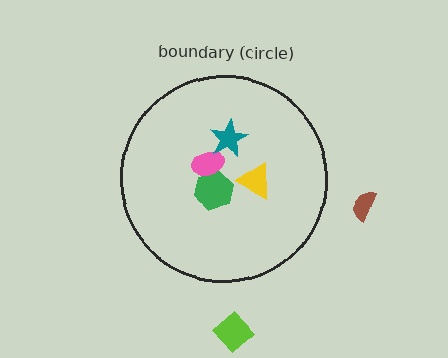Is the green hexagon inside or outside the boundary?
Inside.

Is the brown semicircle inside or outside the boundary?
Outside.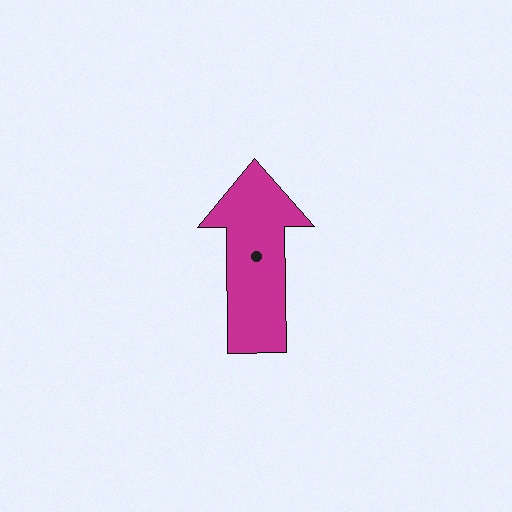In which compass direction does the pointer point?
North.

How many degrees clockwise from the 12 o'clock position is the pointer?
Approximately 359 degrees.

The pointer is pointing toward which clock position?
Roughly 12 o'clock.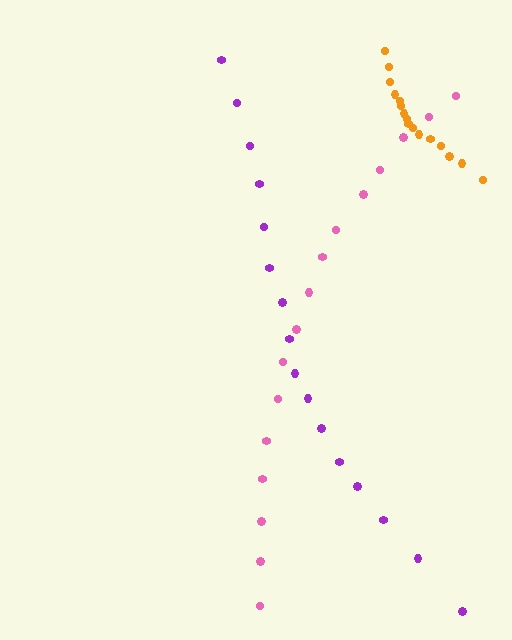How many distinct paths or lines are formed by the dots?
There are 3 distinct paths.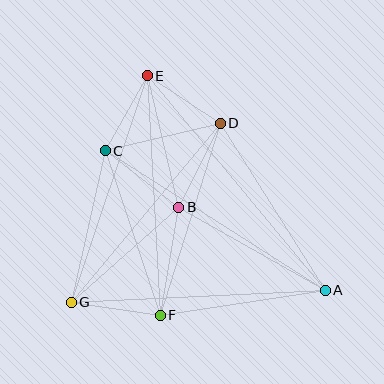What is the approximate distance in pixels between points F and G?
The distance between F and G is approximately 90 pixels.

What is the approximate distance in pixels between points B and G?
The distance between B and G is approximately 143 pixels.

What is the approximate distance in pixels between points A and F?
The distance between A and F is approximately 167 pixels.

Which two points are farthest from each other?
Points A and E are farthest from each other.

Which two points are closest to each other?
Points C and E are closest to each other.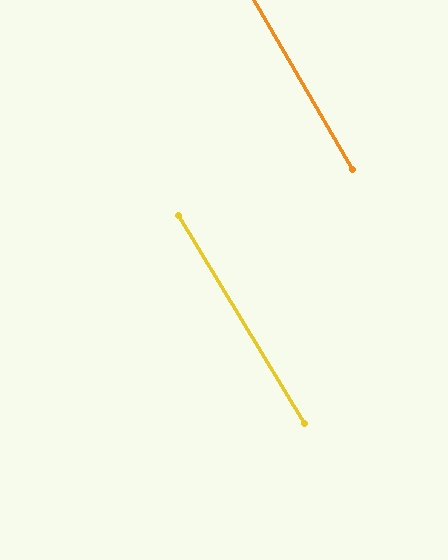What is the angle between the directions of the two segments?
Approximately 1 degree.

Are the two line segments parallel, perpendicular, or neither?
Parallel — their directions differ by only 1.2°.